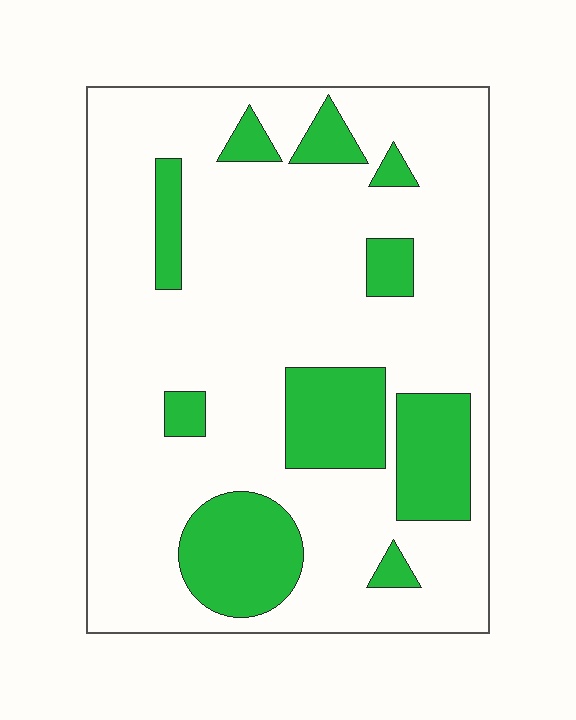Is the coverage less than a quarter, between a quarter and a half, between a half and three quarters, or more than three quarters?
Less than a quarter.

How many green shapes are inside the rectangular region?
10.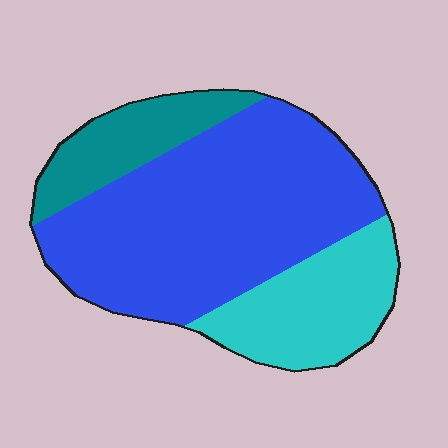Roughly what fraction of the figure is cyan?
Cyan takes up about one quarter (1/4) of the figure.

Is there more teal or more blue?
Blue.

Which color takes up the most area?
Blue, at roughly 60%.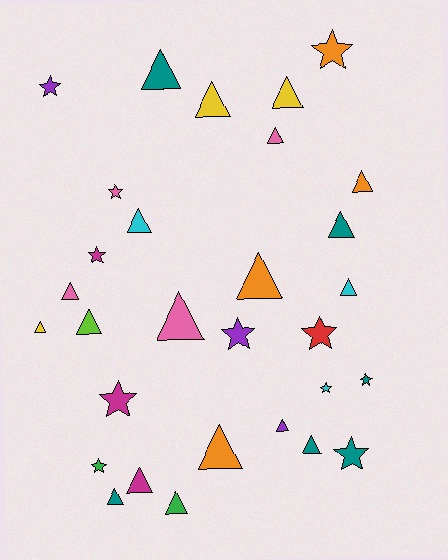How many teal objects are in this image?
There are 6 teal objects.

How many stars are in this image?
There are 11 stars.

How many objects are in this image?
There are 30 objects.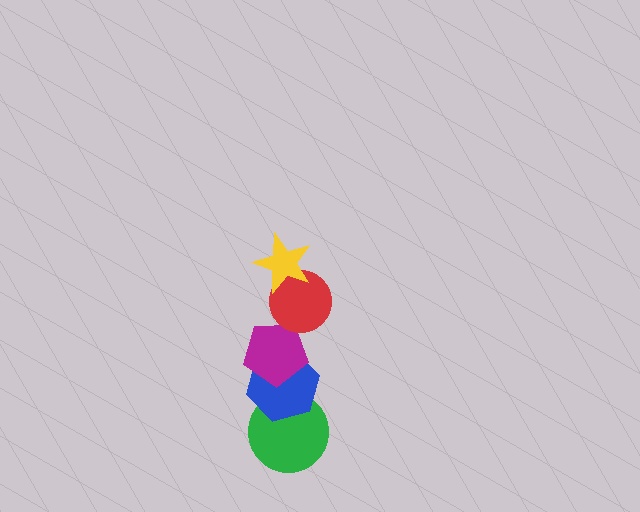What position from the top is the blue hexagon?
The blue hexagon is 4th from the top.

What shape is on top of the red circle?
The yellow star is on top of the red circle.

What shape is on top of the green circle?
The blue hexagon is on top of the green circle.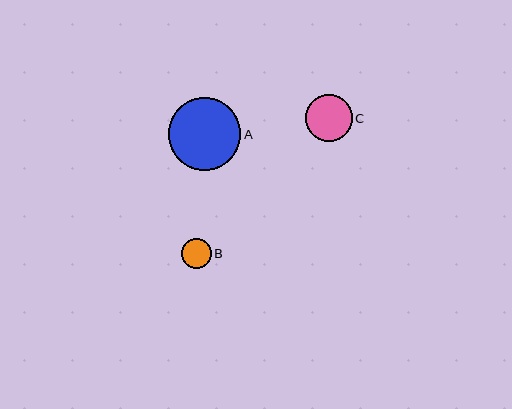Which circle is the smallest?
Circle B is the smallest with a size of approximately 29 pixels.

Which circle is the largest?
Circle A is the largest with a size of approximately 72 pixels.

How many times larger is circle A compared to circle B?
Circle A is approximately 2.5 times the size of circle B.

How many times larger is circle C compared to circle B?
Circle C is approximately 1.6 times the size of circle B.